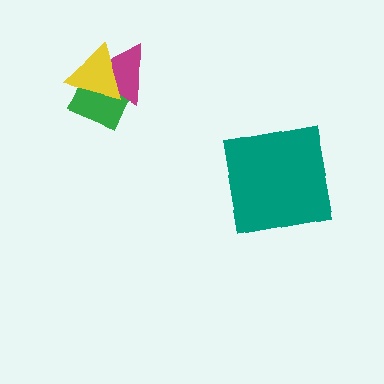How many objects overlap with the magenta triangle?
2 objects overlap with the magenta triangle.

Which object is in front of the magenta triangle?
The yellow triangle is in front of the magenta triangle.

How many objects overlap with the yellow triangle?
2 objects overlap with the yellow triangle.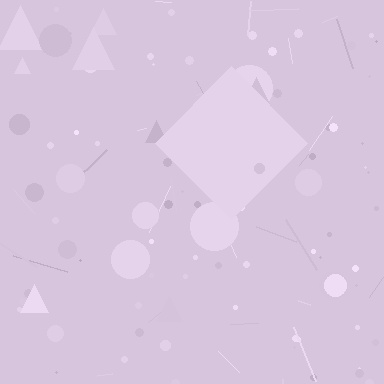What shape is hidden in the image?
A diamond is hidden in the image.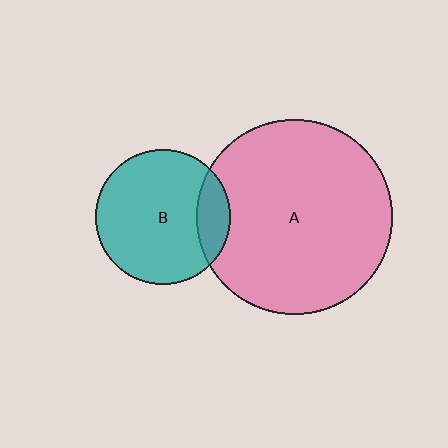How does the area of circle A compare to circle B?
Approximately 2.1 times.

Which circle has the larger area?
Circle A (pink).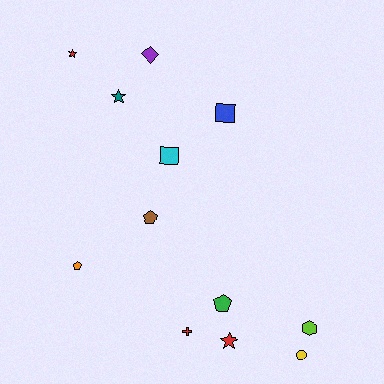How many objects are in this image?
There are 12 objects.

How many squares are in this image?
There are 2 squares.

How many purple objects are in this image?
There is 1 purple object.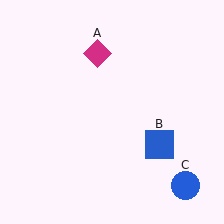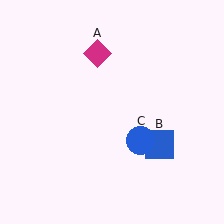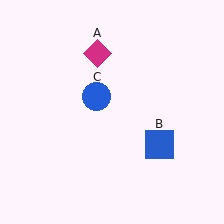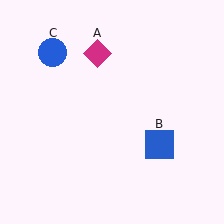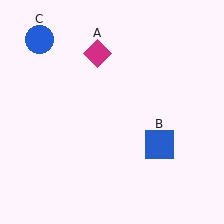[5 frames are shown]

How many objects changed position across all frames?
1 object changed position: blue circle (object C).